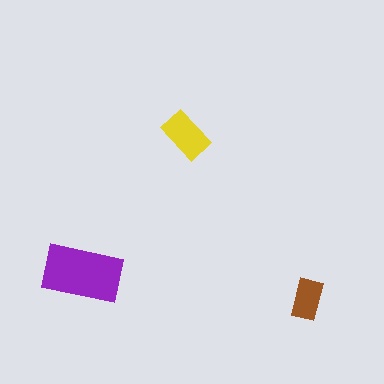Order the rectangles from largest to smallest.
the purple one, the yellow one, the brown one.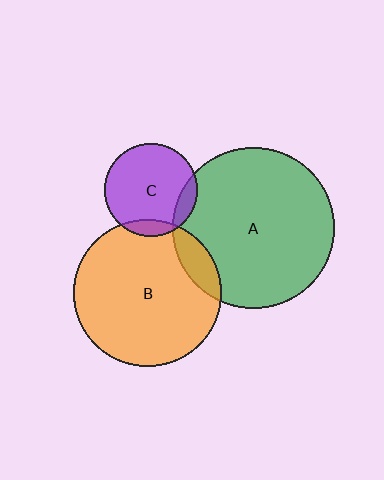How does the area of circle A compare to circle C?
Approximately 3.0 times.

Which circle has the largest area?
Circle A (green).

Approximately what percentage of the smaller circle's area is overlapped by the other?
Approximately 10%.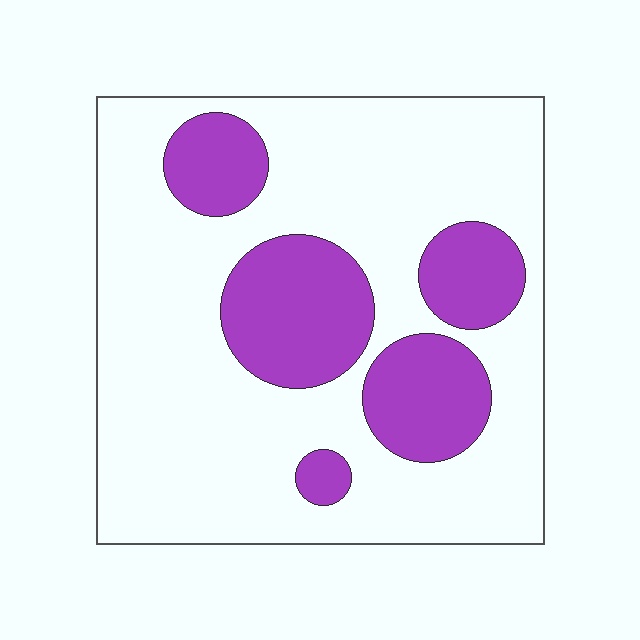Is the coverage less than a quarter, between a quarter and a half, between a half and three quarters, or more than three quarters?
Between a quarter and a half.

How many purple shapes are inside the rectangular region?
5.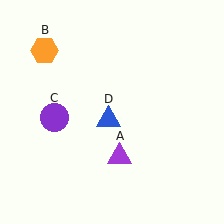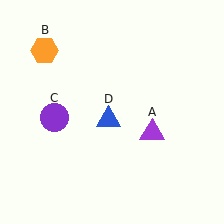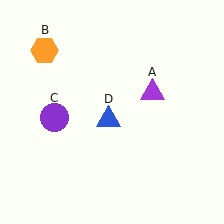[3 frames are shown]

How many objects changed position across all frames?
1 object changed position: purple triangle (object A).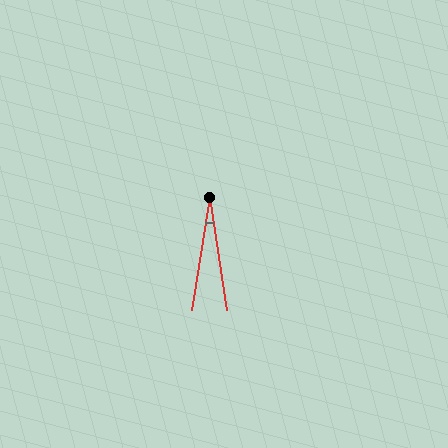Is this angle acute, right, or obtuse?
It is acute.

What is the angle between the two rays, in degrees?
Approximately 18 degrees.